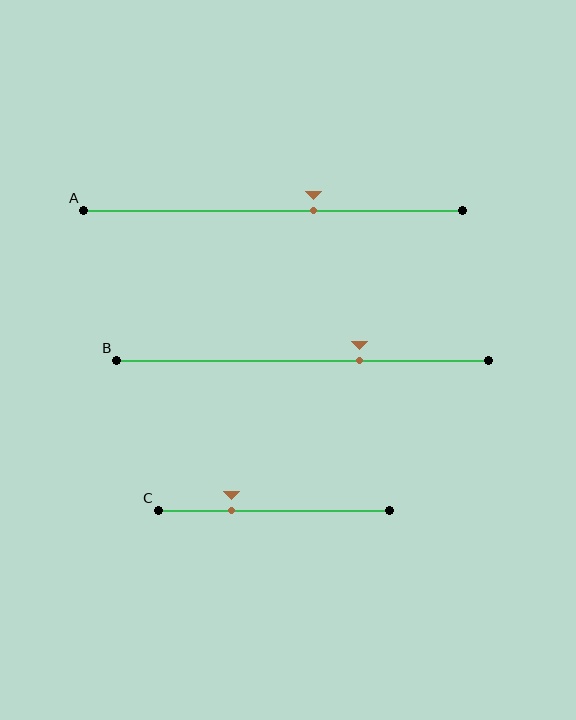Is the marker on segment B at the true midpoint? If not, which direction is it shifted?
No, the marker on segment B is shifted to the right by about 15% of the segment length.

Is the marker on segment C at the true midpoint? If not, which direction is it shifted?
No, the marker on segment C is shifted to the left by about 18% of the segment length.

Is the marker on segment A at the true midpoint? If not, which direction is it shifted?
No, the marker on segment A is shifted to the right by about 11% of the segment length.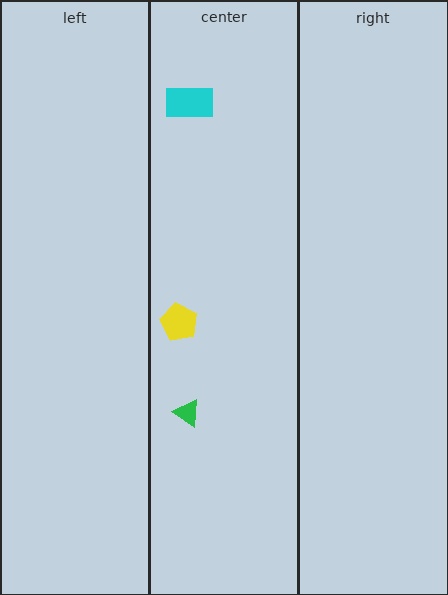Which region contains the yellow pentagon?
The center region.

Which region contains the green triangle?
The center region.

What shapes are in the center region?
The green triangle, the cyan rectangle, the yellow pentagon.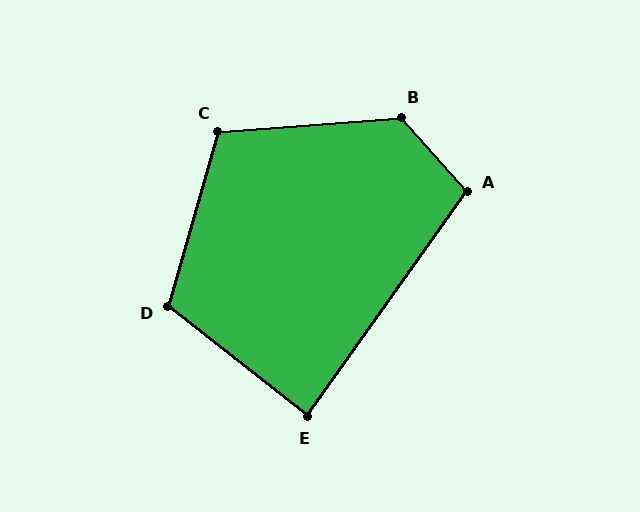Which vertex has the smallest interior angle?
E, at approximately 87 degrees.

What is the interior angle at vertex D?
Approximately 112 degrees (obtuse).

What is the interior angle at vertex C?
Approximately 111 degrees (obtuse).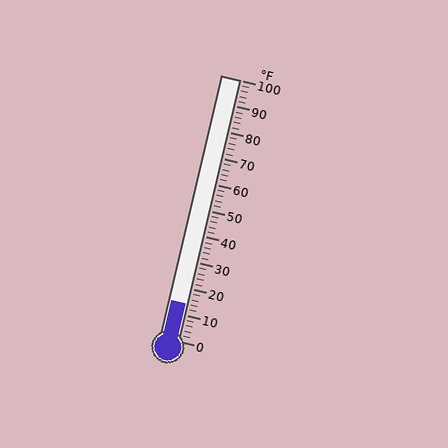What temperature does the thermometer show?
The thermometer shows approximately 14°F.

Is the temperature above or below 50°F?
The temperature is below 50°F.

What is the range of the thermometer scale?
The thermometer scale ranges from 0°F to 100°F.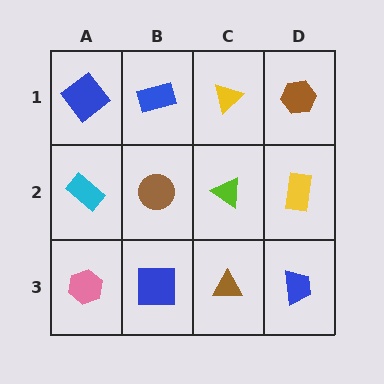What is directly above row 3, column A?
A cyan rectangle.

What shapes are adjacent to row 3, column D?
A yellow rectangle (row 2, column D), a brown triangle (row 3, column C).